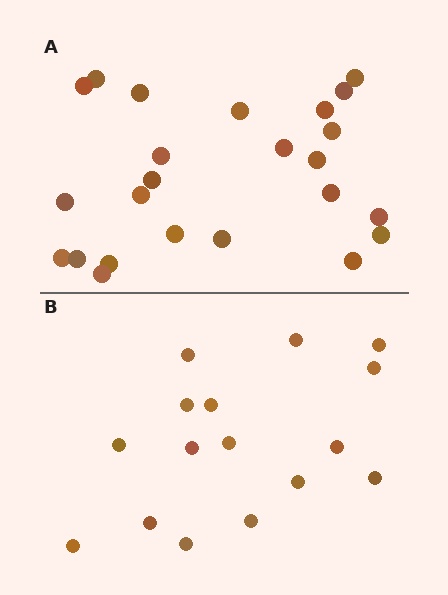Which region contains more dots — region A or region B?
Region A (the top region) has more dots.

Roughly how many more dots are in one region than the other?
Region A has roughly 8 or so more dots than region B.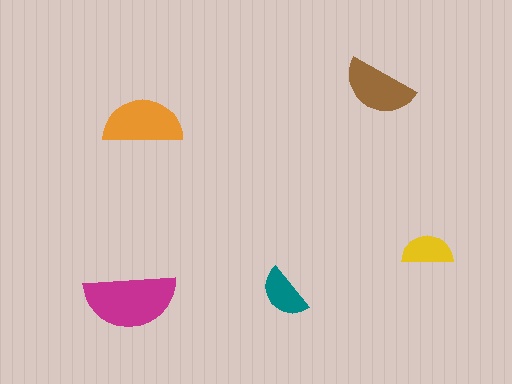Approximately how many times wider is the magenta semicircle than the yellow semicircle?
About 2 times wider.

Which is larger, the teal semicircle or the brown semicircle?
The brown one.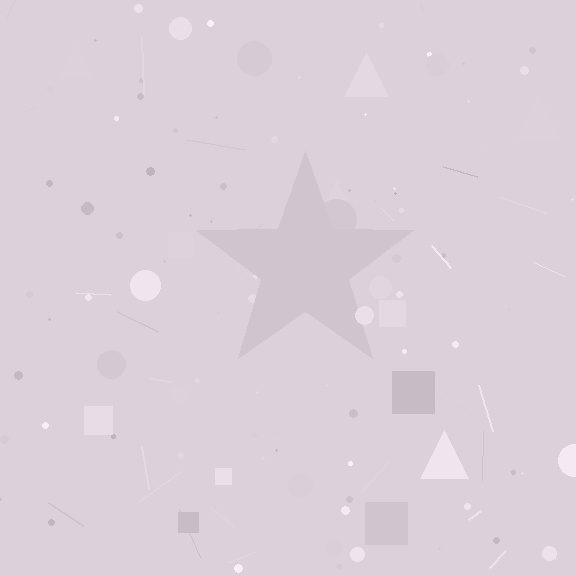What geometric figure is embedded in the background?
A star is embedded in the background.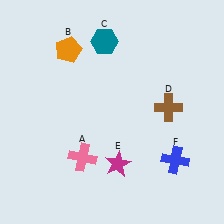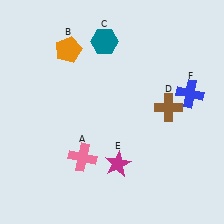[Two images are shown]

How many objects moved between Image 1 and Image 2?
1 object moved between the two images.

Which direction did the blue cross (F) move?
The blue cross (F) moved up.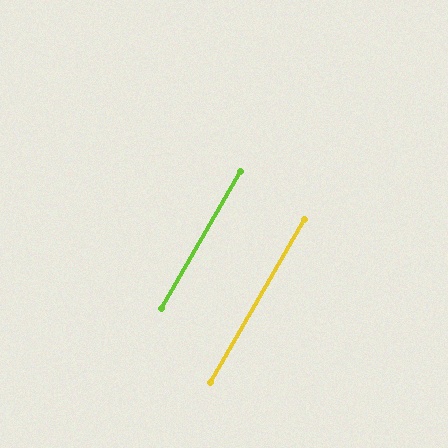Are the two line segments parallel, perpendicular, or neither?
Parallel — their directions differ by only 0.1°.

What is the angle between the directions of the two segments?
Approximately 0 degrees.